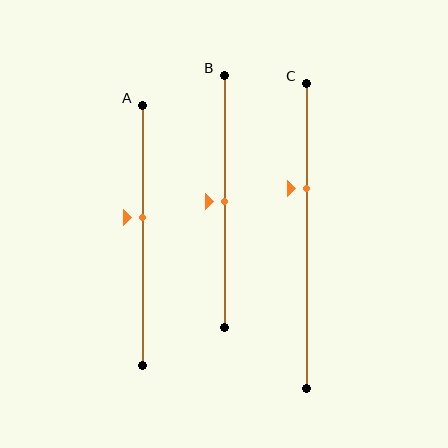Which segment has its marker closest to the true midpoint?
Segment B has its marker closest to the true midpoint.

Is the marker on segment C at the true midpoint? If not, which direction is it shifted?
No, the marker on segment C is shifted upward by about 16% of the segment length.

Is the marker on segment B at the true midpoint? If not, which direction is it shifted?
Yes, the marker on segment B is at the true midpoint.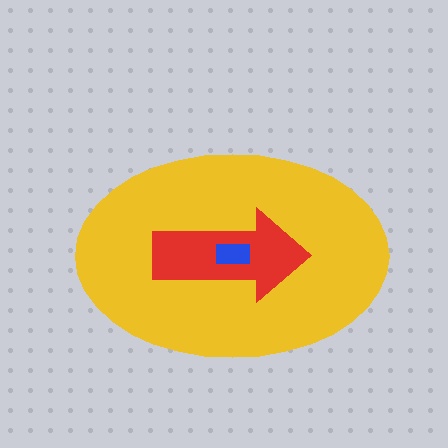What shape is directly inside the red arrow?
The blue rectangle.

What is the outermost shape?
The yellow ellipse.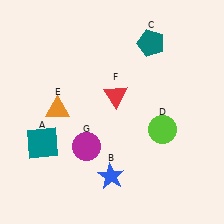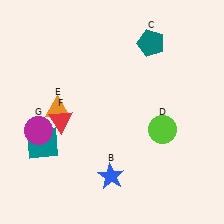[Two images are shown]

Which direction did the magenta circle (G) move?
The magenta circle (G) moved left.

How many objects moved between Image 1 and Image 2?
2 objects moved between the two images.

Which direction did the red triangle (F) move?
The red triangle (F) moved left.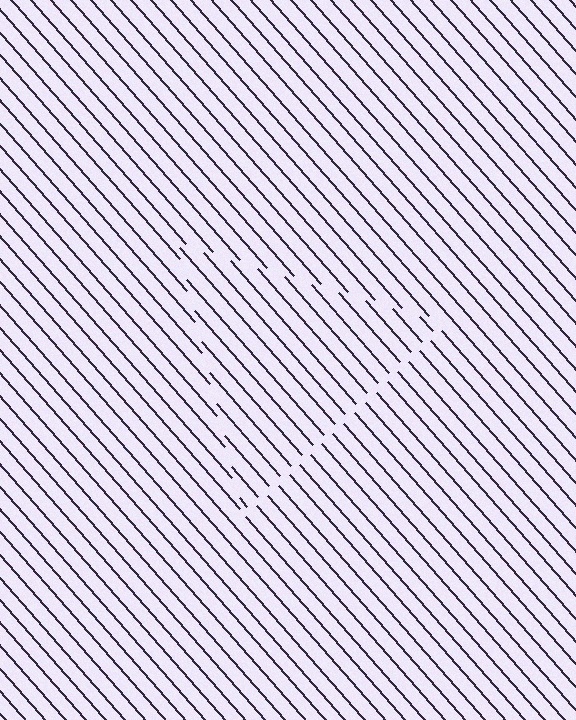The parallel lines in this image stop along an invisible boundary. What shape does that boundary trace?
An illusory triangle. The interior of the shape contains the same grating, shifted by half a period — the contour is defined by the phase discontinuity where line-ends from the inner and outer gratings abut.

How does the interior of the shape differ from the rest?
The interior of the shape contains the same grating, shifted by half a period — the contour is defined by the phase discontinuity where line-ends from the inner and outer gratings abut.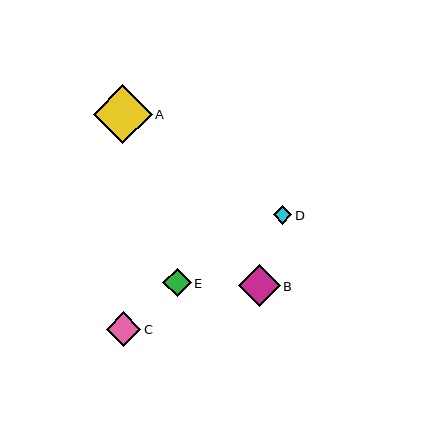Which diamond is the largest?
Diamond A is the largest with a size of approximately 59 pixels.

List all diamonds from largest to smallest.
From largest to smallest: A, B, C, E, D.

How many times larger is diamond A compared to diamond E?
Diamond A is approximately 2.1 times the size of diamond E.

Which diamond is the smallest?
Diamond D is the smallest with a size of approximately 19 pixels.